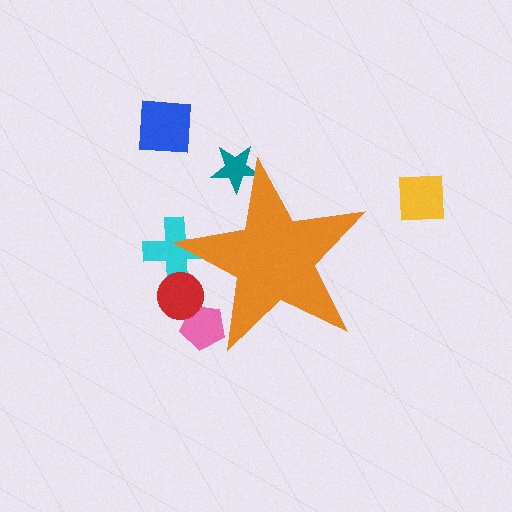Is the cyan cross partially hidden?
Yes, the cyan cross is partially hidden behind the orange star.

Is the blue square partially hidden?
No, the blue square is fully visible.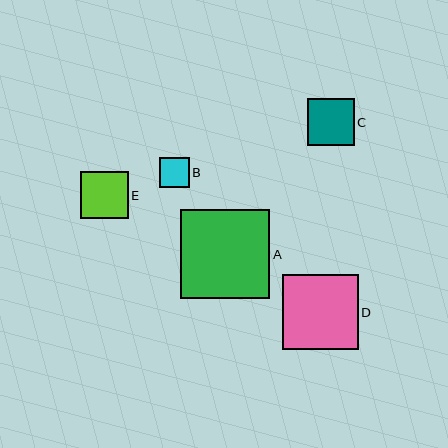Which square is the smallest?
Square B is the smallest with a size of approximately 30 pixels.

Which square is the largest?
Square A is the largest with a size of approximately 89 pixels.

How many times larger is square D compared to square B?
Square D is approximately 2.5 times the size of square B.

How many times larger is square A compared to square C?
Square A is approximately 1.9 times the size of square C.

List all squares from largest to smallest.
From largest to smallest: A, D, E, C, B.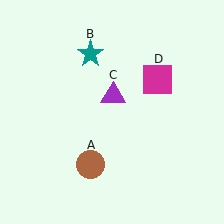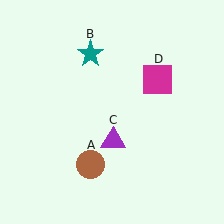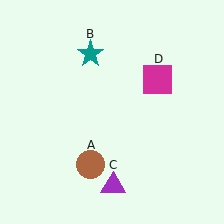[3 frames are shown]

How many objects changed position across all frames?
1 object changed position: purple triangle (object C).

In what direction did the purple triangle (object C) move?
The purple triangle (object C) moved down.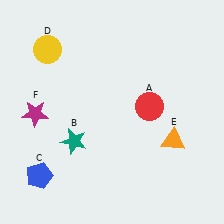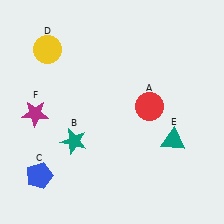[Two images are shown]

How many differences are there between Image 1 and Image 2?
There is 1 difference between the two images.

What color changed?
The triangle (E) changed from orange in Image 1 to teal in Image 2.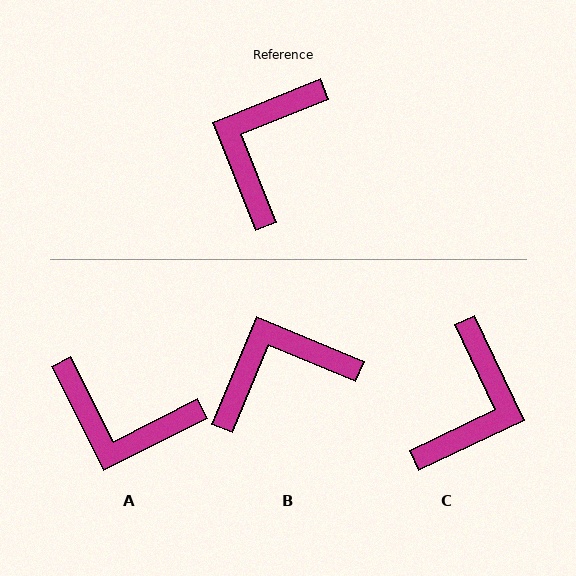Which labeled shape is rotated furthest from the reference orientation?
C, about 176 degrees away.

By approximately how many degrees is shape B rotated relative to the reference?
Approximately 44 degrees clockwise.